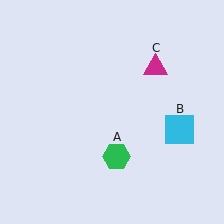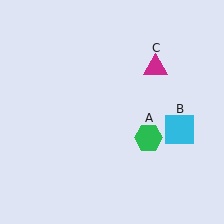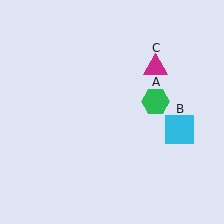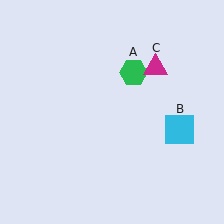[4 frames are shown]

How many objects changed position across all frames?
1 object changed position: green hexagon (object A).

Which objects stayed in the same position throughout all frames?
Cyan square (object B) and magenta triangle (object C) remained stationary.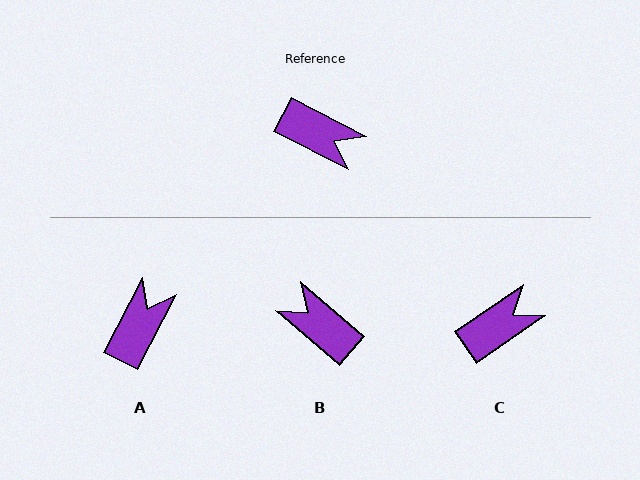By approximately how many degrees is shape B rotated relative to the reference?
Approximately 166 degrees counter-clockwise.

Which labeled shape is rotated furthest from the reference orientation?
B, about 166 degrees away.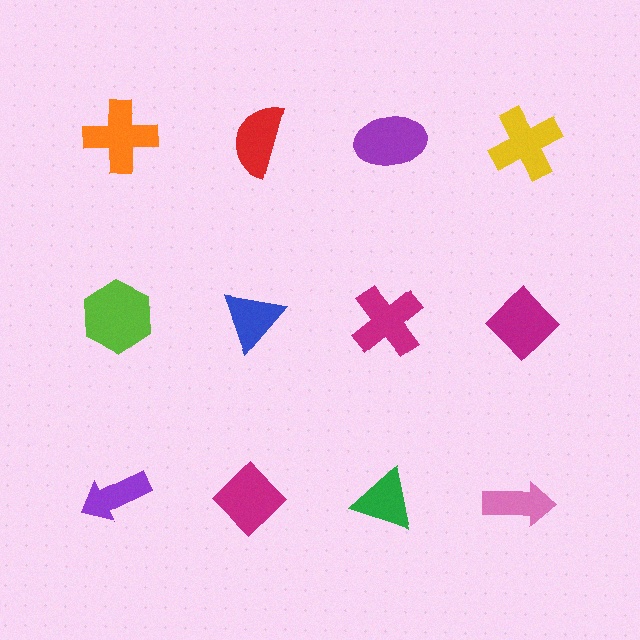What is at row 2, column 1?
A lime hexagon.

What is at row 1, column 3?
A purple ellipse.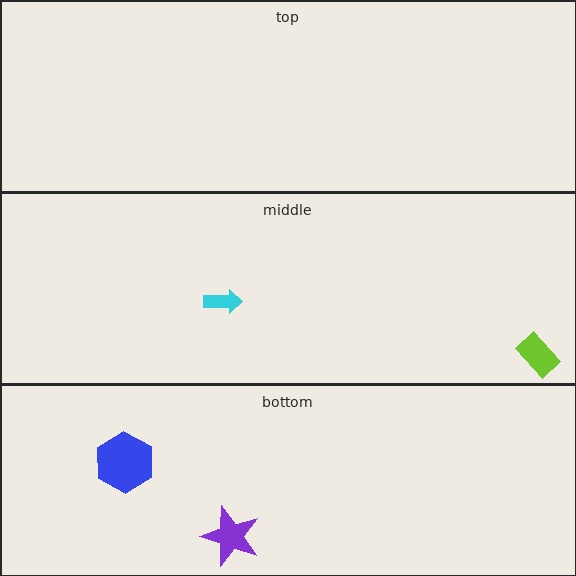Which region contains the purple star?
The bottom region.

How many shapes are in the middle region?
2.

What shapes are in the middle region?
The lime rectangle, the cyan arrow.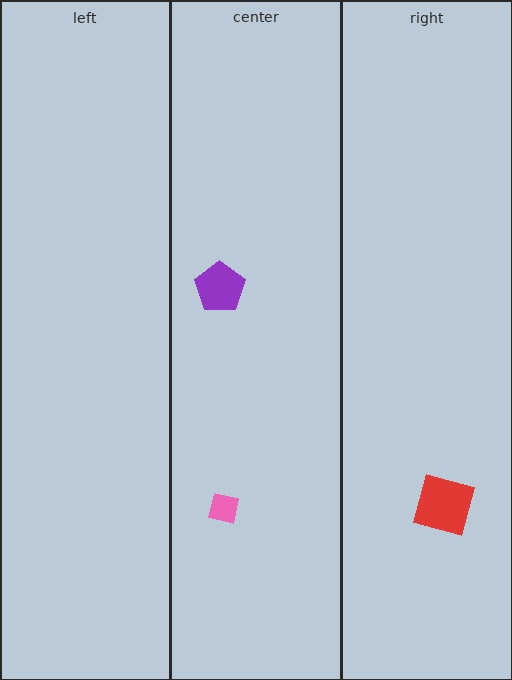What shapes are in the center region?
The pink square, the purple pentagon.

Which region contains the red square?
The right region.